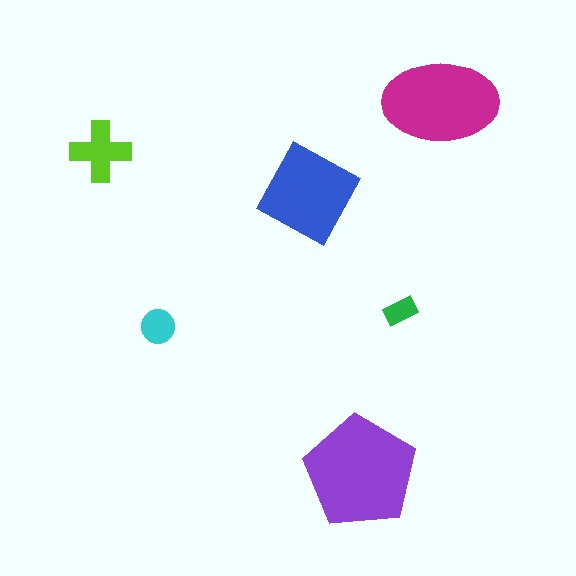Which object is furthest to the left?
The lime cross is leftmost.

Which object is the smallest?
The green rectangle.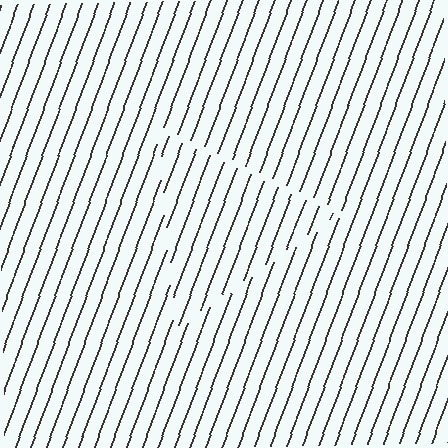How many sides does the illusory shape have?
3 sides — the line-ends trace a triangle.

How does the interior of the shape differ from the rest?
The interior of the shape contains the same grating, shifted by half a period — the contour is defined by the phase discontinuity where line-ends from the inner and outer gratings abut.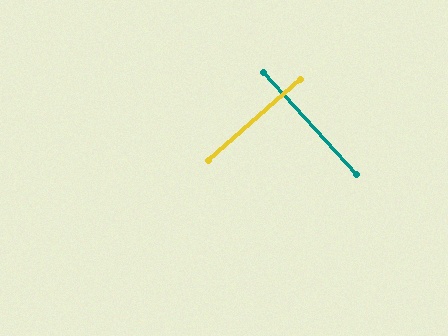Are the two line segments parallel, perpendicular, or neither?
Perpendicular — they meet at approximately 89°.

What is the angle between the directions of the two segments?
Approximately 89 degrees.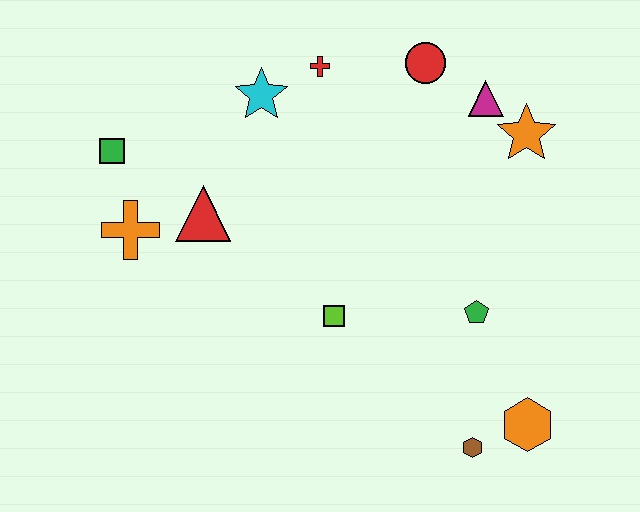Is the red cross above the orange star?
Yes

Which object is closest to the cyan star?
The red cross is closest to the cyan star.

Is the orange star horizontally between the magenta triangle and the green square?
No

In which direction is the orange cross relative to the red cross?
The orange cross is to the left of the red cross.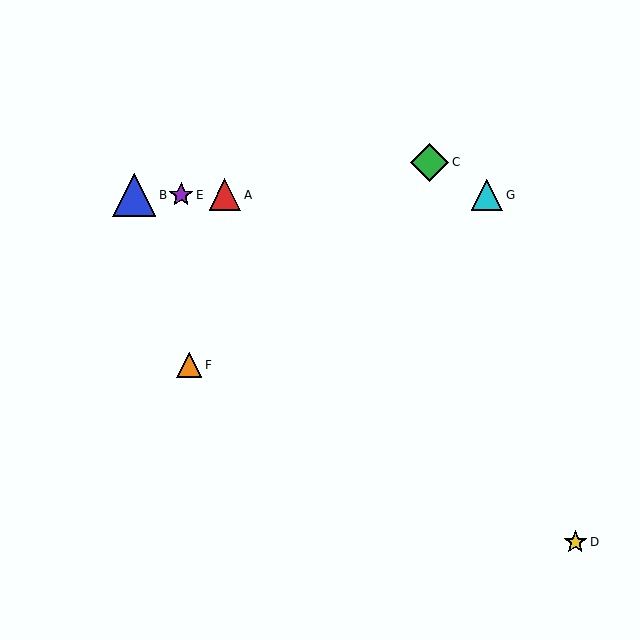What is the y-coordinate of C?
Object C is at y≈162.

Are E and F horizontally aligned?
No, E is at y≈195 and F is at y≈365.